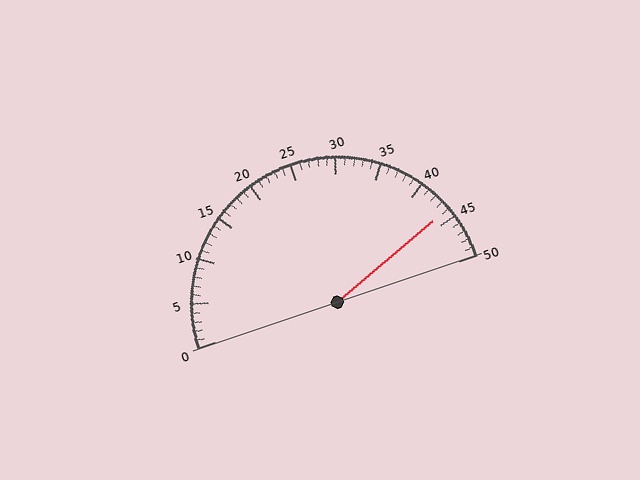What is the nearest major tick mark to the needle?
The nearest major tick mark is 45.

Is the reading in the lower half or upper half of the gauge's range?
The reading is in the upper half of the range (0 to 50).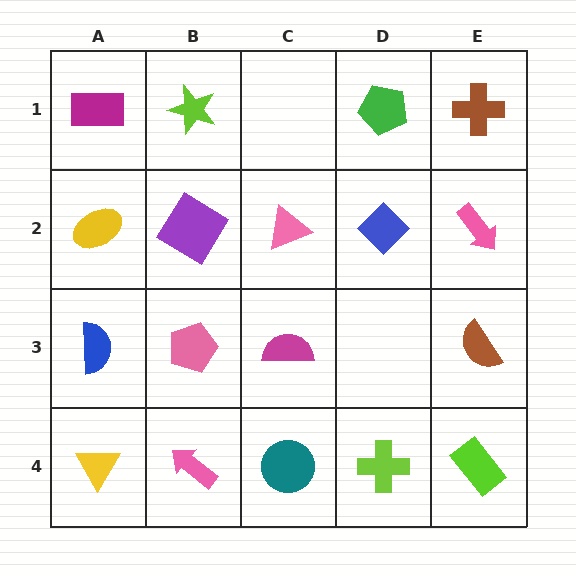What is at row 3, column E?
A brown semicircle.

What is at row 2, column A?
A yellow ellipse.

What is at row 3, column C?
A magenta semicircle.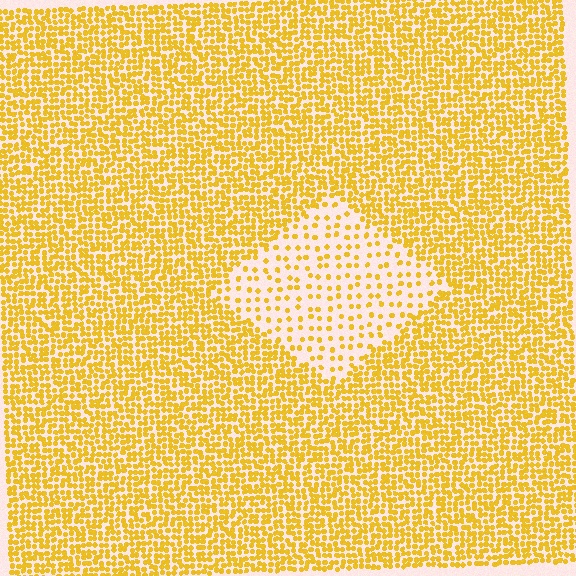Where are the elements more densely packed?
The elements are more densely packed outside the diamond boundary.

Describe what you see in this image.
The image contains small yellow elements arranged at two different densities. A diamond-shaped region is visible where the elements are less densely packed than the surrounding area.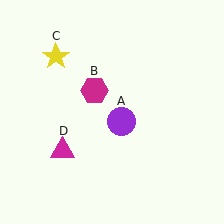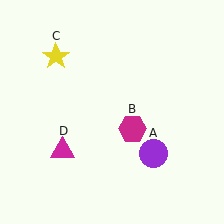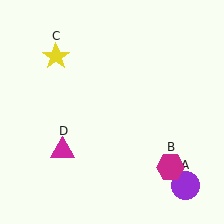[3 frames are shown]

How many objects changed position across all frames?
2 objects changed position: purple circle (object A), magenta hexagon (object B).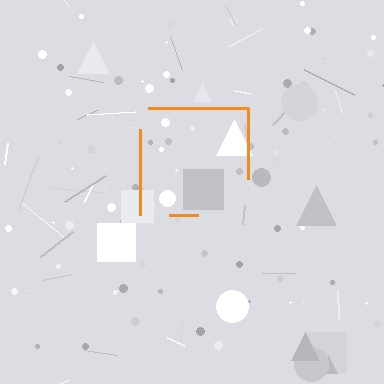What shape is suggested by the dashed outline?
The dashed outline suggests a square.